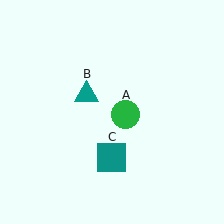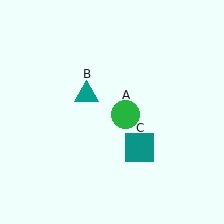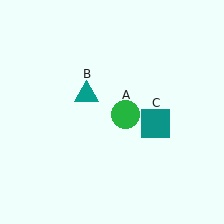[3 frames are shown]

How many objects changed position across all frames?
1 object changed position: teal square (object C).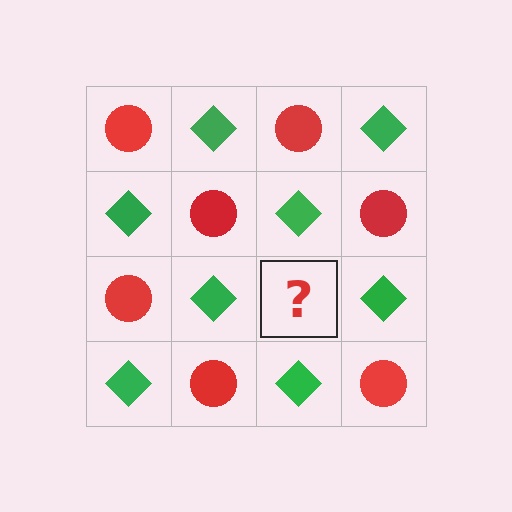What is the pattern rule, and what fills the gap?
The rule is that it alternates red circle and green diamond in a checkerboard pattern. The gap should be filled with a red circle.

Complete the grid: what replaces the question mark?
The question mark should be replaced with a red circle.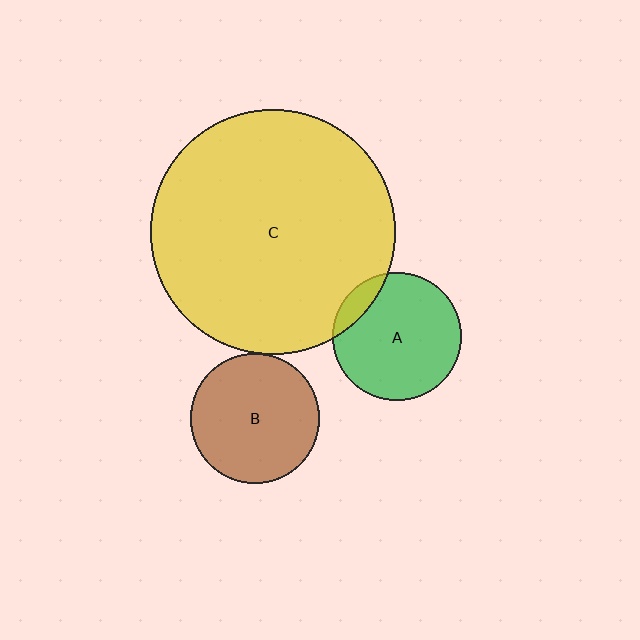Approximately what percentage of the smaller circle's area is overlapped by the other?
Approximately 5%.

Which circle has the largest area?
Circle C (yellow).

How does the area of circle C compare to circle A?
Approximately 3.6 times.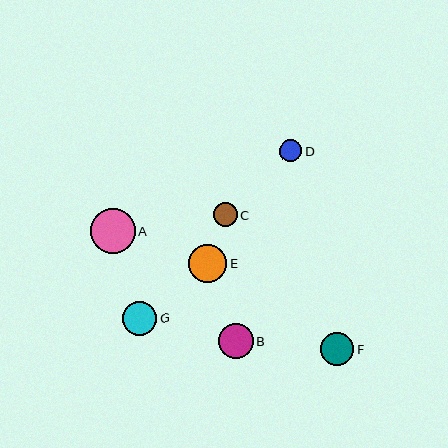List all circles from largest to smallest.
From largest to smallest: A, E, B, G, F, C, D.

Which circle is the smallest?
Circle D is the smallest with a size of approximately 22 pixels.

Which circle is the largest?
Circle A is the largest with a size of approximately 44 pixels.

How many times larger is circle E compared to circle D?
Circle E is approximately 1.7 times the size of circle D.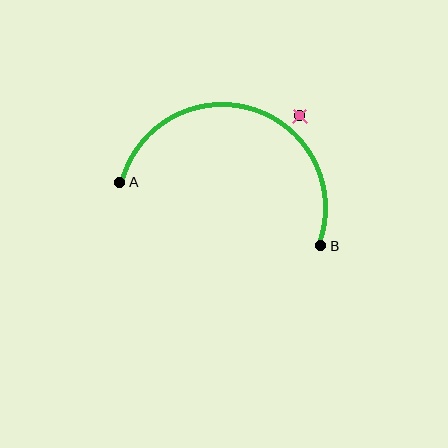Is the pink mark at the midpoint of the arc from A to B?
No — the pink mark does not lie on the arc at all. It sits slightly outside the curve.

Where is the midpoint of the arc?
The arc midpoint is the point on the curve farthest from the straight line joining A and B. It sits above that line.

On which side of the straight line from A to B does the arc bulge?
The arc bulges above the straight line connecting A and B.